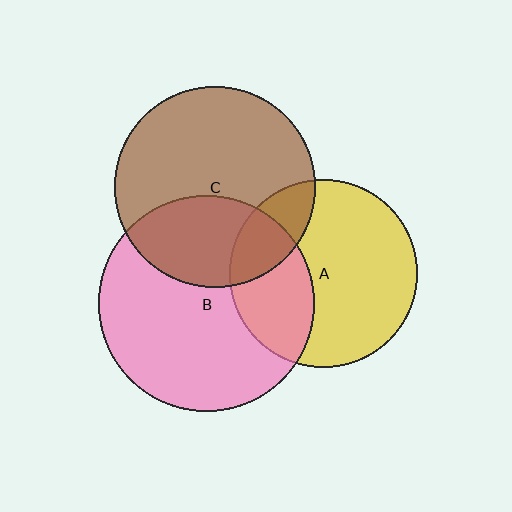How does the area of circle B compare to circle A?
Approximately 1.3 times.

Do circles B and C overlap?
Yes.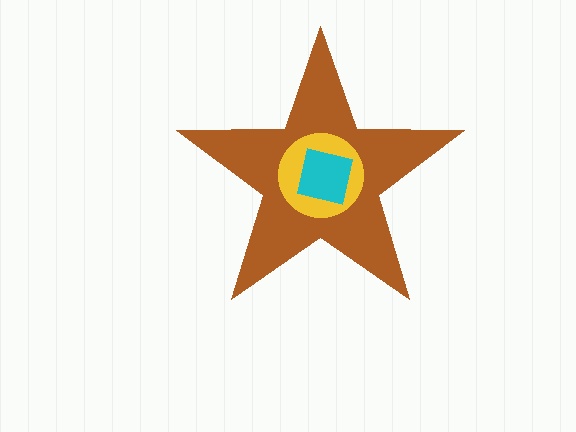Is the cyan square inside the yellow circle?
Yes.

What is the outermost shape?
The brown star.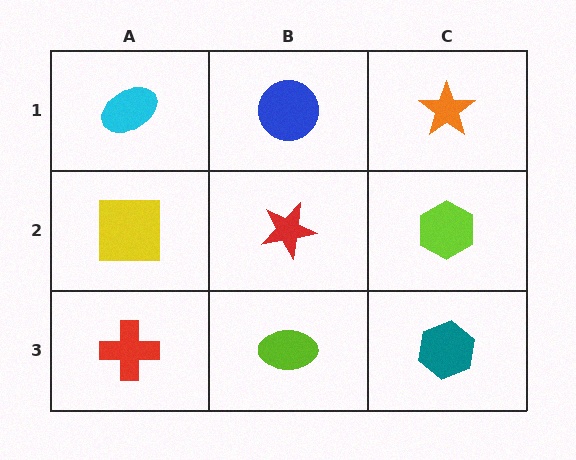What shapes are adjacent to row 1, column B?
A red star (row 2, column B), a cyan ellipse (row 1, column A), an orange star (row 1, column C).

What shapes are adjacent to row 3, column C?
A lime hexagon (row 2, column C), a lime ellipse (row 3, column B).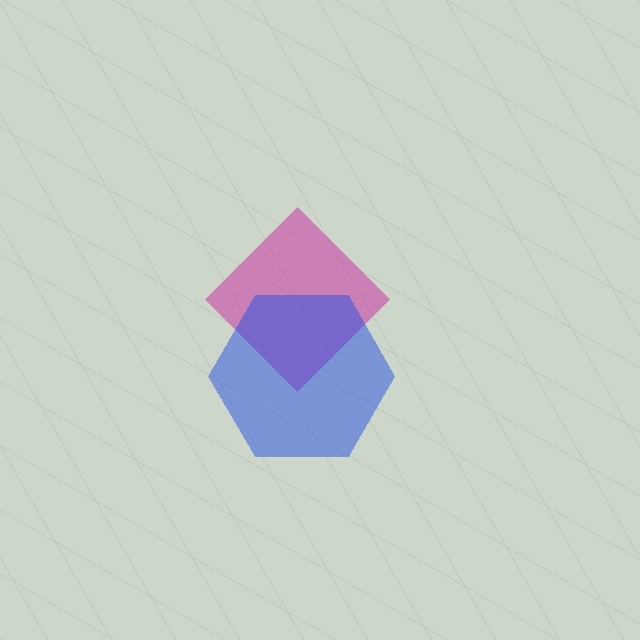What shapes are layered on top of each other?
The layered shapes are: a magenta diamond, a blue hexagon.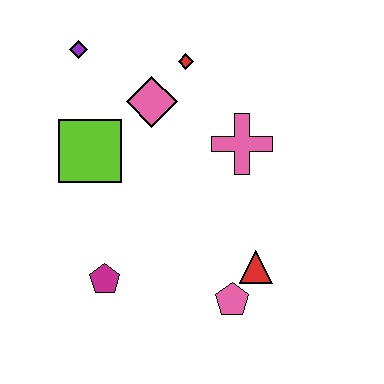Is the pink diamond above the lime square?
Yes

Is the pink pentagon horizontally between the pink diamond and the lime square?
No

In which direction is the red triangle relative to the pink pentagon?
The red triangle is above the pink pentagon.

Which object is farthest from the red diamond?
The pink pentagon is farthest from the red diamond.